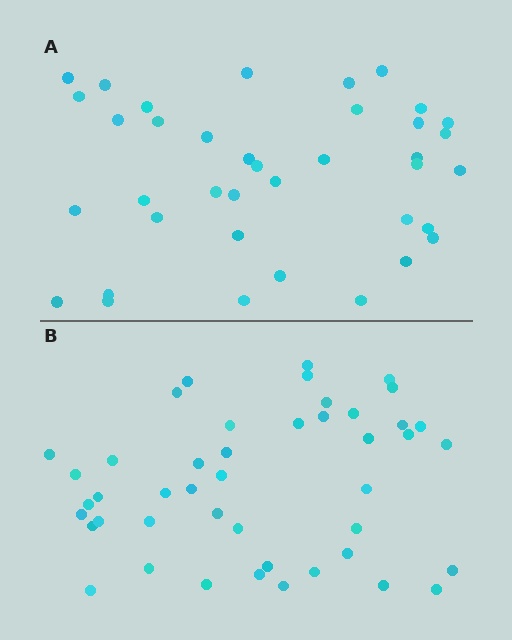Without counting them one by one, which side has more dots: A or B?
Region B (the bottom region) has more dots.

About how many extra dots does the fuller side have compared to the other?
Region B has roughly 8 or so more dots than region A.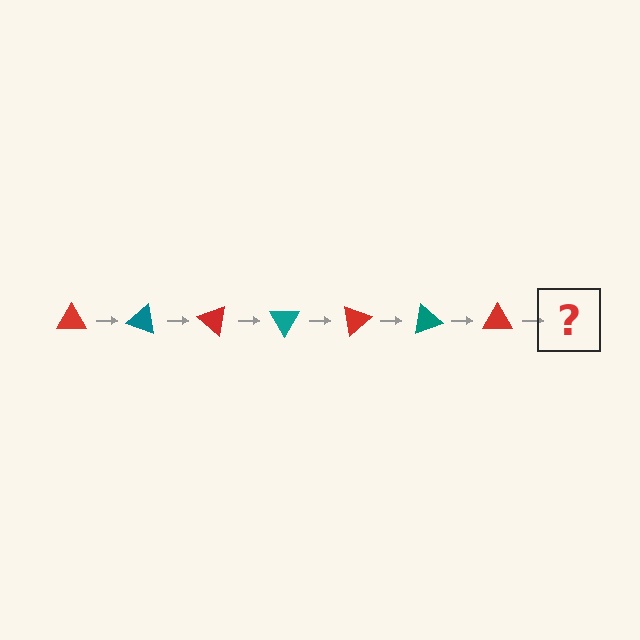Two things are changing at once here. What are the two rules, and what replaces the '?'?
The two rules are that it rotates 20 degrees each step and the color cycles through red and teal. The '?' should be a teal triangle, rotated 140 degrees from the start.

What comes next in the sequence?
The next element should be a teal triangle, rotated 140 degrees from the start.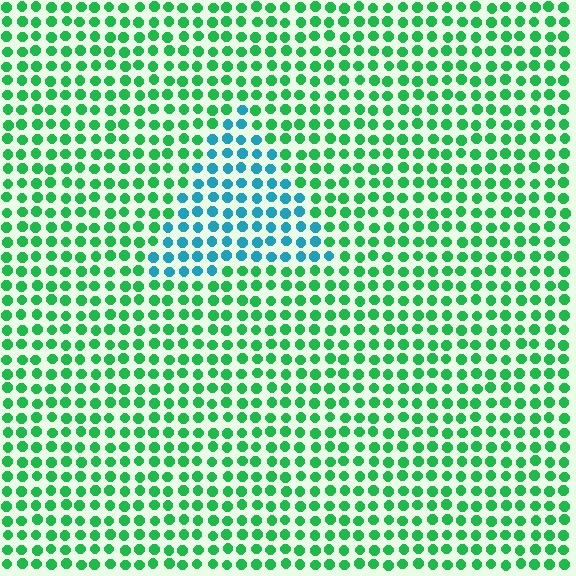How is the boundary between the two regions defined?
The boundary is defined purely by a slight shift in hue (about 53 degrees). Spacing, size, and orientation are identical on both sides.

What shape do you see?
I see a triangle.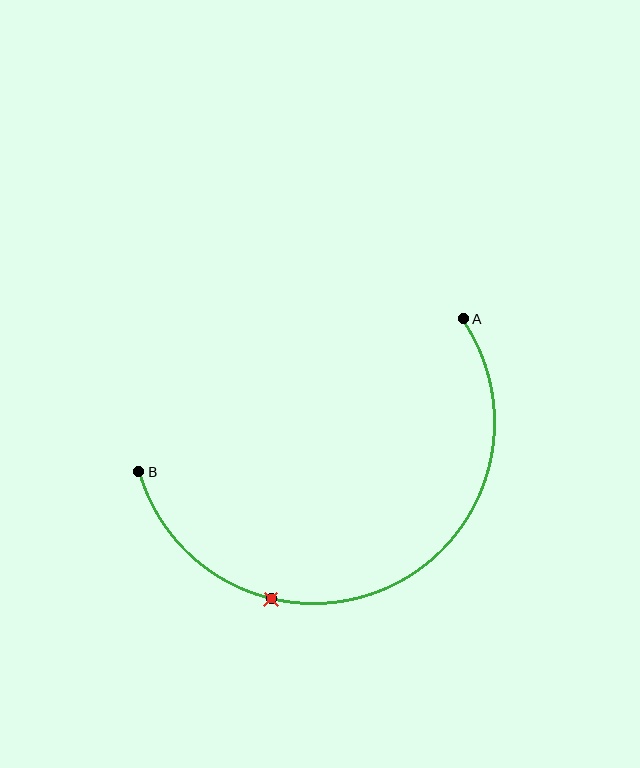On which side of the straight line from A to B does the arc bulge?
The arc bulges below the straight line connecting A and B.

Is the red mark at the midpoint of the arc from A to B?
No. The red mark lies on the arc but is closer to endpoint B. The arc midpoint would be at the point on the curve equidistant along the arc from both A and B.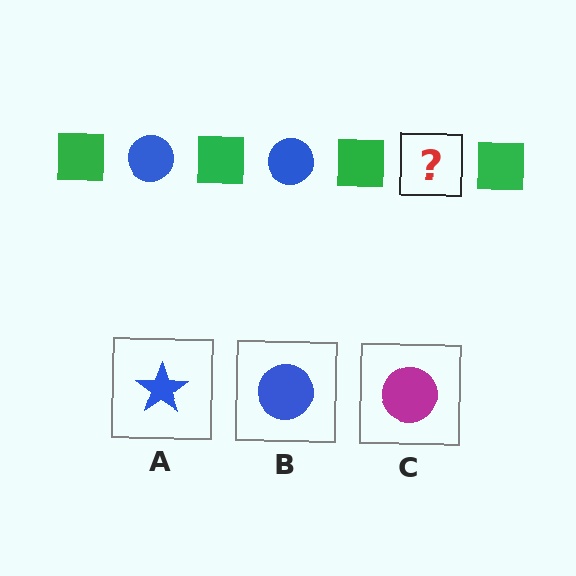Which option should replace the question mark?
Option B.